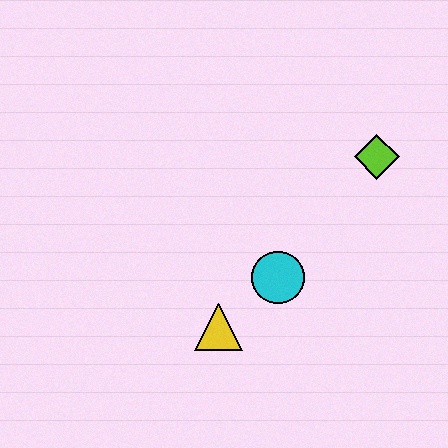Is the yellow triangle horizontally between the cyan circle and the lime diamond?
No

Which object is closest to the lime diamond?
The cyan circle is closest to the lime diamond.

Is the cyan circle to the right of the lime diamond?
No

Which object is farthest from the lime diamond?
The yellow triangle is farthest from the lime diamond.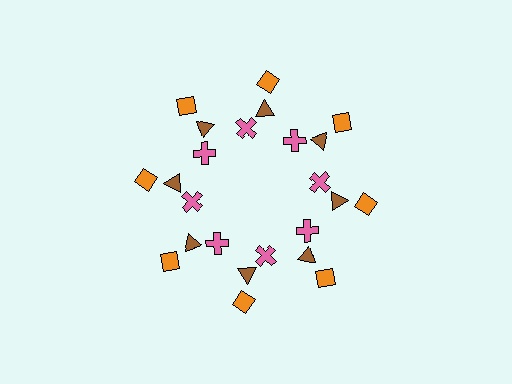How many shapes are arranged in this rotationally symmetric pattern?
There are 24 shapes, arranged in 8 groups of 3.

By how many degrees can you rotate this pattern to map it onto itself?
The pattern maps onto itself every 45 degrees of rotation.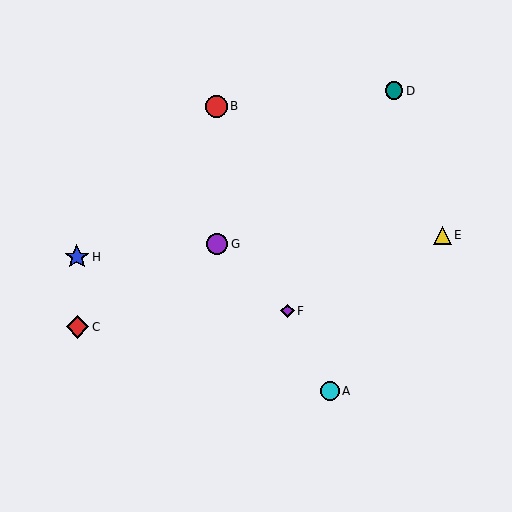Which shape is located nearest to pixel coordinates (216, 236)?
The purple circle (labeled G) at (217, 244) is nearest to that location.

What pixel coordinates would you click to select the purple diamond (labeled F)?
Click at (287, 311) to select the purple diamond F.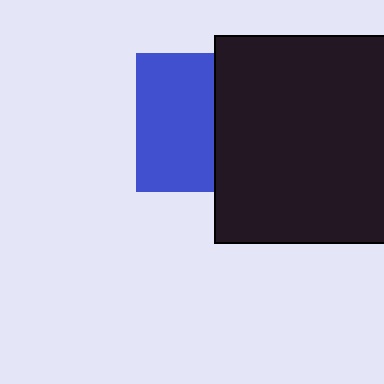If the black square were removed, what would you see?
You would see the complete blue square.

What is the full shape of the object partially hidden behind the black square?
The partially hidden object is a blue square.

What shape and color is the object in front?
The object in front is a black square.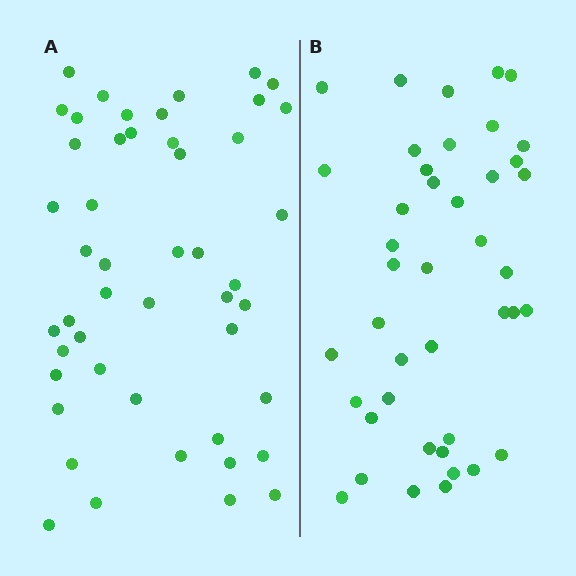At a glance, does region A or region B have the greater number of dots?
Region A (the left region) has more dots.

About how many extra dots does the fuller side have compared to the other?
Region A has about 6 more dots than region B.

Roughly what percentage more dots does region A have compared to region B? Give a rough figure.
About 15% more.